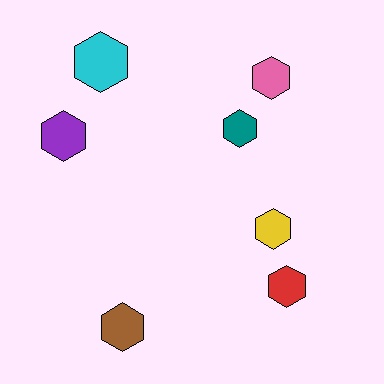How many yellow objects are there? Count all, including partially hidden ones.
There is 1 yellow object.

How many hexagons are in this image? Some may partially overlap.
There are 7 hexagons.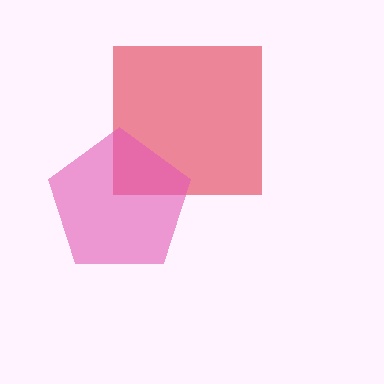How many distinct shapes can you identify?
There are 2 distinct shapes: a red square, a pink pentagon.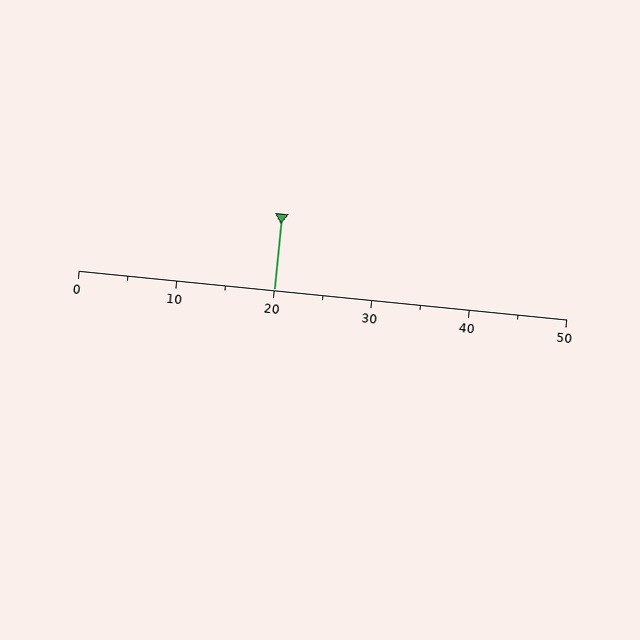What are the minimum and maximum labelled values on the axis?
The axis runs from 0 to 50.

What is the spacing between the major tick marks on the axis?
The major ticks are spaced 10 apart.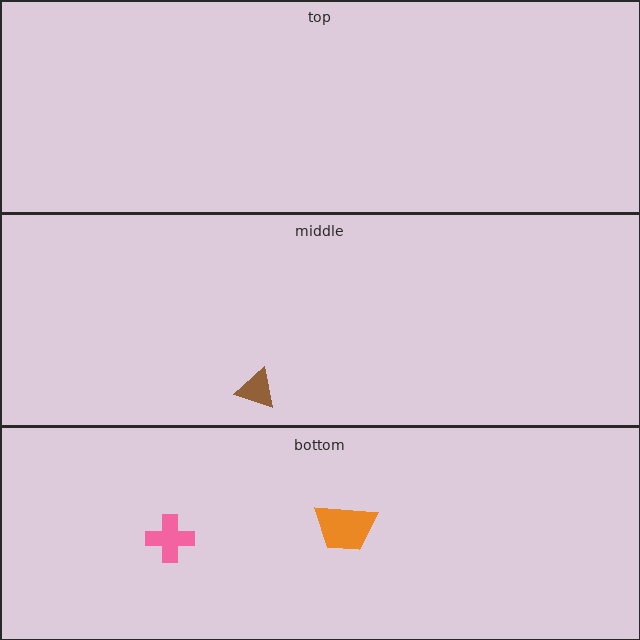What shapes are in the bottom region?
The pink cross, the orange trapezoid.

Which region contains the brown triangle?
The middle region.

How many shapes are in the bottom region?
2.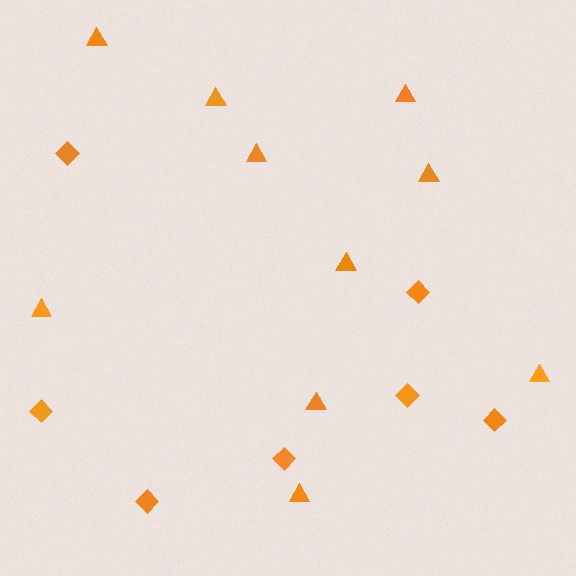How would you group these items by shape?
There are 2 groups: one group of triangles (10) and one group of diamonds (7).